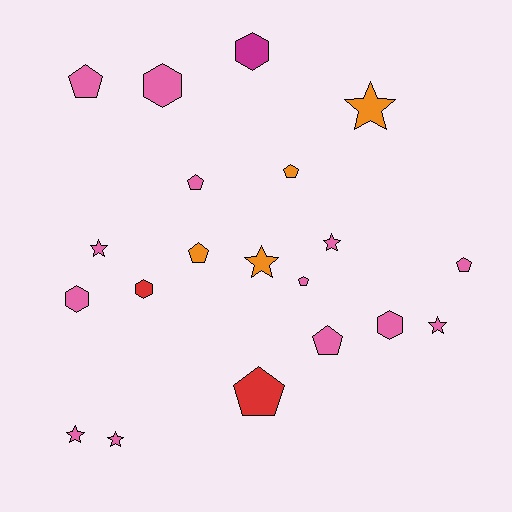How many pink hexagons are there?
There are 3 pink hexagons.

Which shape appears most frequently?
Pentagon, with 8 objects.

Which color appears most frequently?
Pink, with 13 objects.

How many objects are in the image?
There are 20 objects.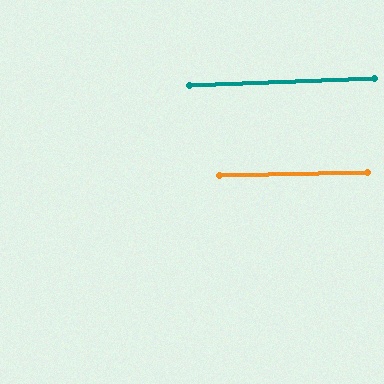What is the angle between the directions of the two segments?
Approximately 1 degree.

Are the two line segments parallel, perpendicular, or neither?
Parallel — their directions differ by only 1.4°.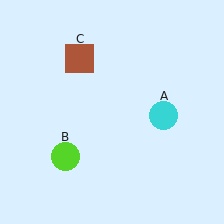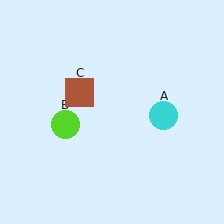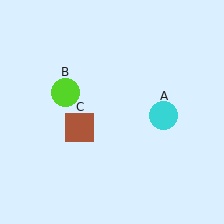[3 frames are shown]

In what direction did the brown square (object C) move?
The brown square (object C) moved down.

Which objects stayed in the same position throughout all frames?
Cyan circle (object A) remained stationary.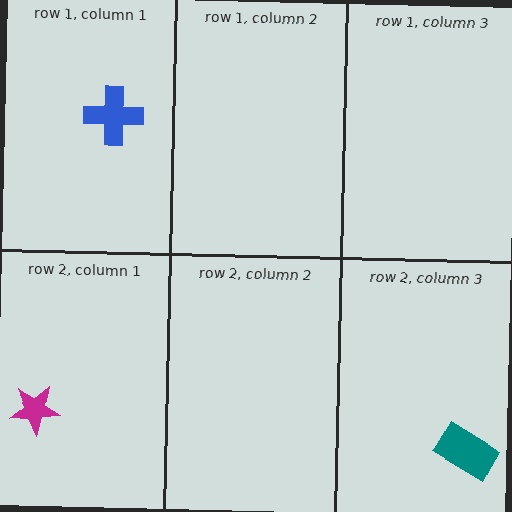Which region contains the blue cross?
The row 1, column 1 region.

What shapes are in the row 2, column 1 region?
The magenta star.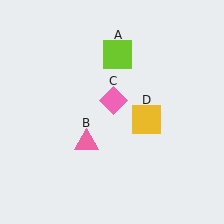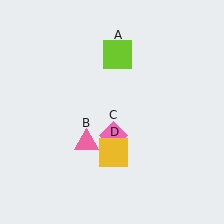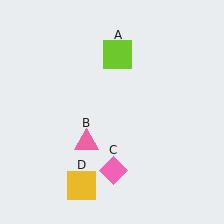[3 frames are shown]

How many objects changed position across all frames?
2 objects changed position: pink diamond (object C), yellow square (object D).